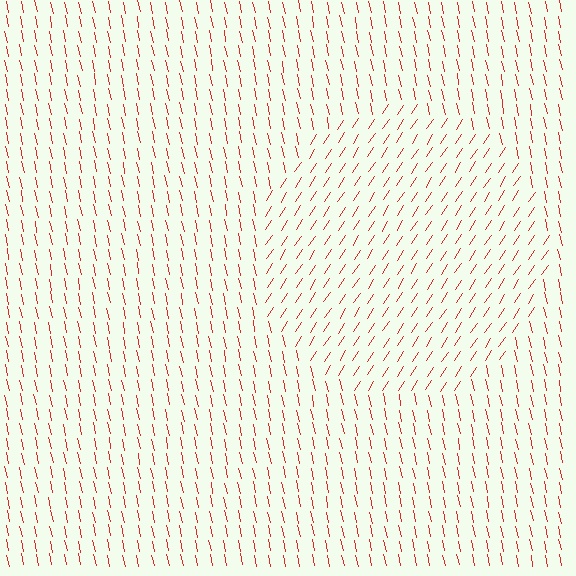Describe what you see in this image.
The image is filled with small red line segments. A circle region in the image has lines oriented differently from the surrounding lines, creating a visible texture boundary.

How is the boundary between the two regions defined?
The boundary is defined purely by a change in line orientation (approximately 45 degrees difference). All lines are the same color and thickness.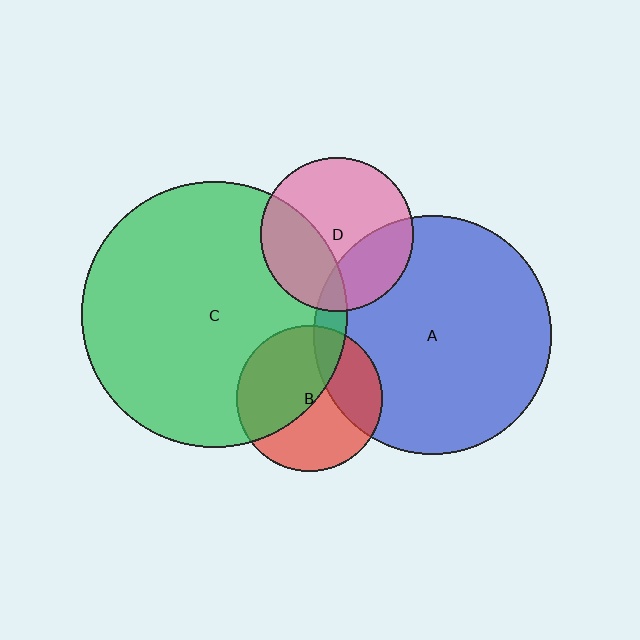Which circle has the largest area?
Circle C (green).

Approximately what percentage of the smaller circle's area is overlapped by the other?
Approximately 35%.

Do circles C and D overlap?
Yes.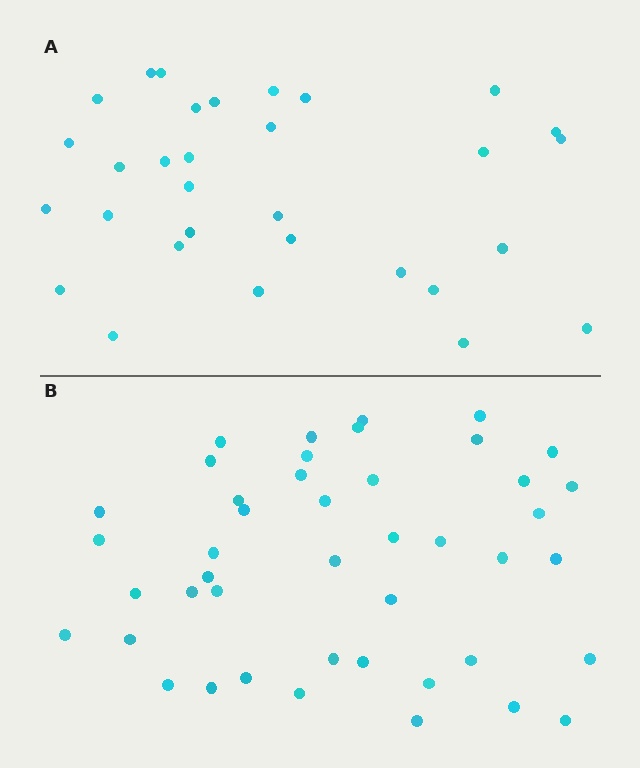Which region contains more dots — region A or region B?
Region B (the bottom region) has more dots.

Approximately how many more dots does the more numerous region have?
Region B has approximately 15 more dots than region A.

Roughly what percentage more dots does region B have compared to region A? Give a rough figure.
About 40% more.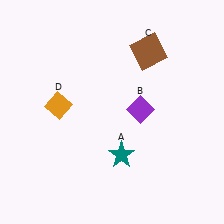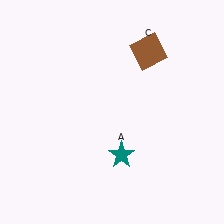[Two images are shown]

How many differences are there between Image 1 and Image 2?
There are 2 differences between the two images.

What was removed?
The purple diamond (B), the orange diamond (D) were removed in Image 2.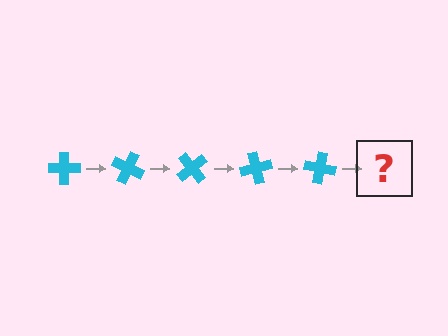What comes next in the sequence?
The next element should be a cyan cross rotated 125 degrees.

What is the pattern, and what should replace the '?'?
The pattern is that the cross rotates 25 degrees each step. The '?' should be a cyan cross rotated 125 degrees.